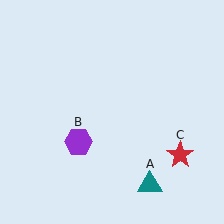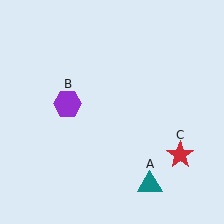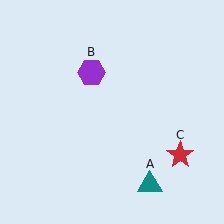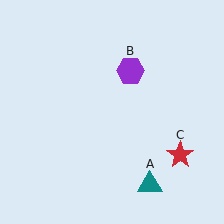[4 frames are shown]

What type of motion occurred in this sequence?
The purple hexagon (object B) rotated clockwise around the center of the scene.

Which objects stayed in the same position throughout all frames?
Teal triangle (object A) and red star (object C) remained stationary.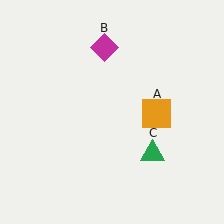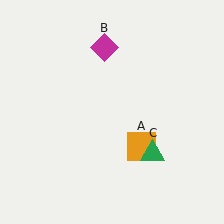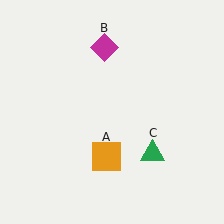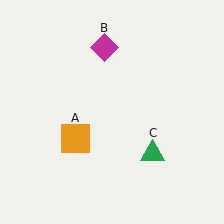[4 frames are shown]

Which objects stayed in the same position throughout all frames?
Magenta diamond (object B) and green triangle (object C) remained stationary.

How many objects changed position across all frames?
1 object changed position: orange square (object A).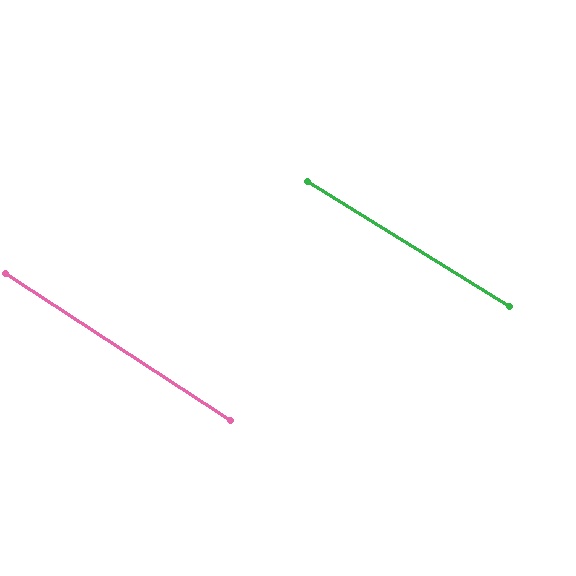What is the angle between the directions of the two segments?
Approximately 1 degree.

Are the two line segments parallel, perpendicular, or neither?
Parallel — their directions differ by only 1.4°.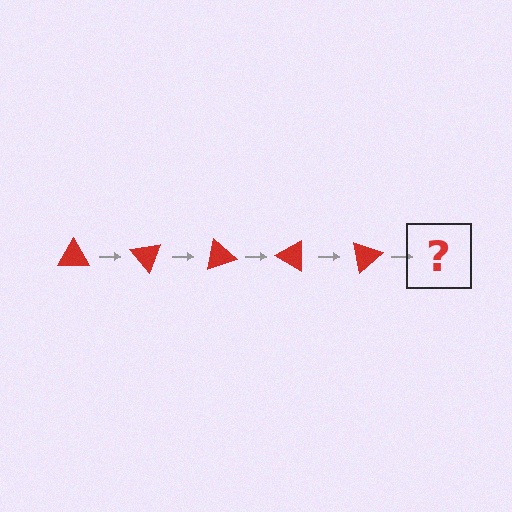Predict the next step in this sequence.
The next step is a red triangle rotated 250 degrees.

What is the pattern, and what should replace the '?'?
The pattern is that the triangle rotates 50 degrees each step. The '?' should be a red triangle rotated 250 degrees.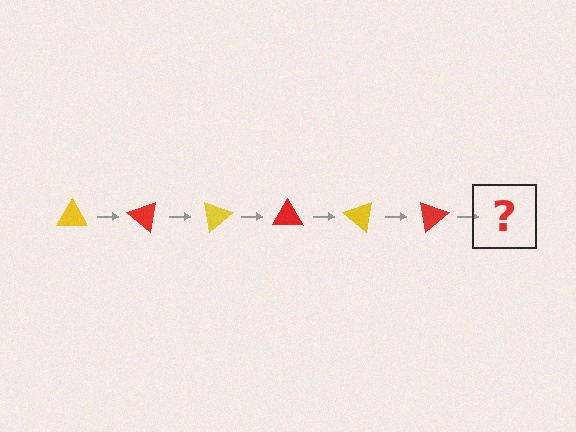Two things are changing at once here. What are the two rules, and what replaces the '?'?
The two rules are that it rotates 40 degrees each step and the color cycles through yellow and red. The '?' should be a yellow triangle, rotated 240 degrees from the start.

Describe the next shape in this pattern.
It should be a yellow triangle, rotated 240 degrees from the start.